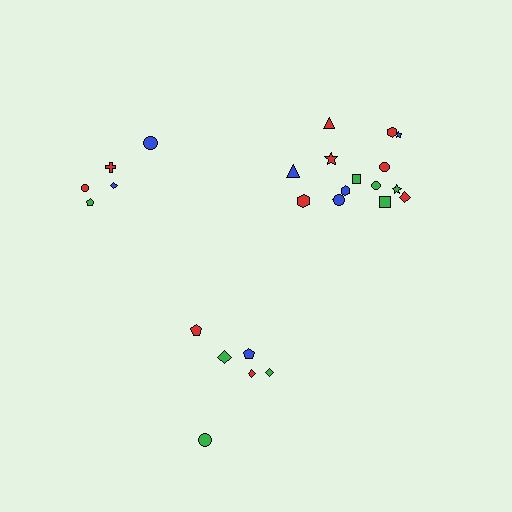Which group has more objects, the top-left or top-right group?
The top-right group.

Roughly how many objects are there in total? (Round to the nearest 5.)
Roughly 25 objects in total.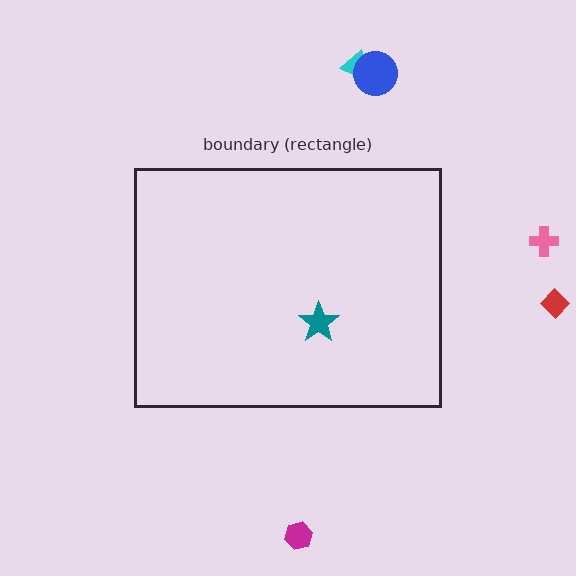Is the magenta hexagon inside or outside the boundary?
Outside.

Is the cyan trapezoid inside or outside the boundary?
Outside.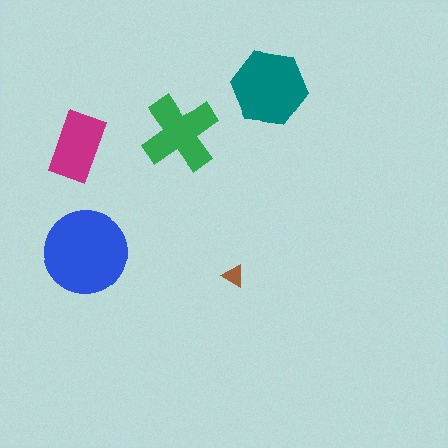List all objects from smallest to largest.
The brown triangle, the magenta rectangle, the green cross, the teal hexagon, the blue circle.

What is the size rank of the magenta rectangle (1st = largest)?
4th.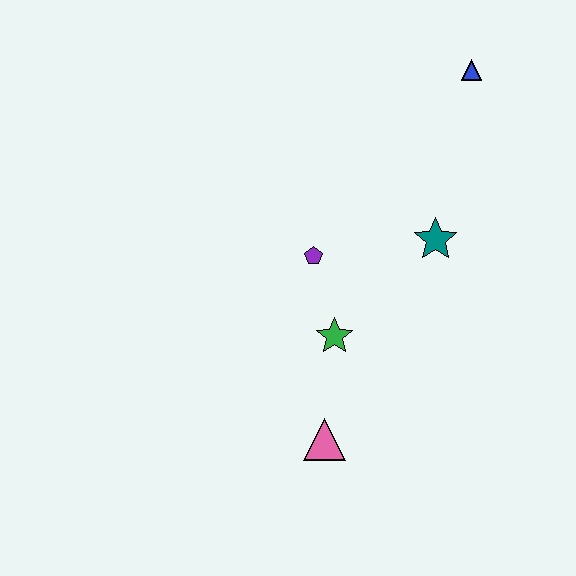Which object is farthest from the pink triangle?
The blue triangle is farthest from the pink triangle.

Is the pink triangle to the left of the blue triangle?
Yes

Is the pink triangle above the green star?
No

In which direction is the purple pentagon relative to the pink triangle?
The purple pentagon is above the pink triangle.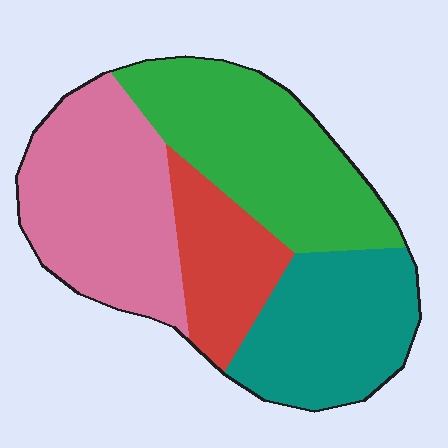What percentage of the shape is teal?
Teal covers 24% of the shape.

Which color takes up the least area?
Red, at roughly 15%.